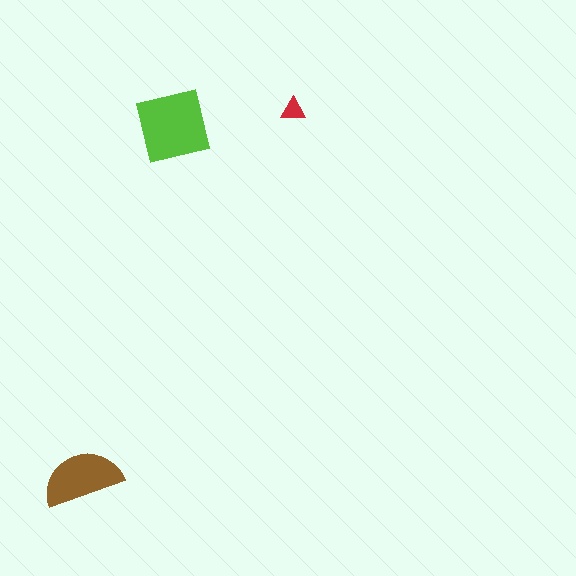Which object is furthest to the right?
The red triangle is rightmost.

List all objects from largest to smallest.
The lime square, the brown semicircle, the red triangle.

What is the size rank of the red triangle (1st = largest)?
3rd.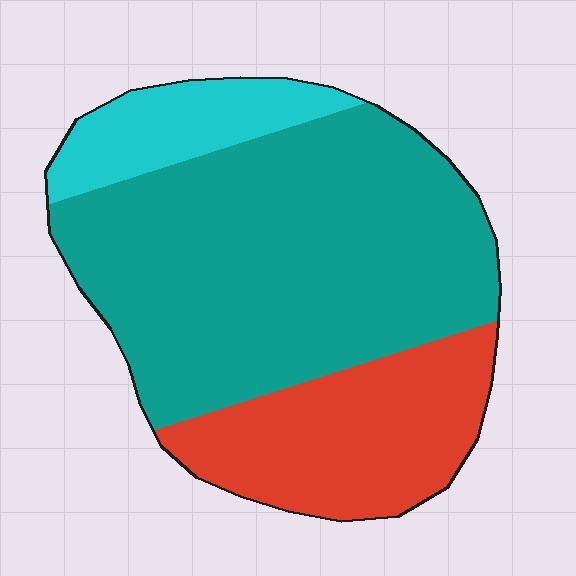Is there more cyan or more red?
Red.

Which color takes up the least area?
Cyan, at roughly 15%.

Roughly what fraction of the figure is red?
Red covers 26% of the figure.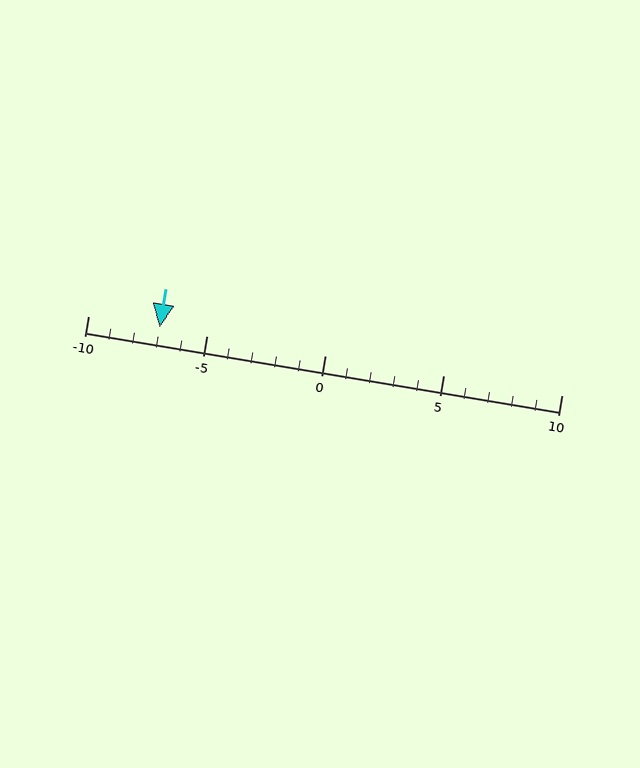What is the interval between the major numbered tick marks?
The major tick marks are spaced 5 units apart.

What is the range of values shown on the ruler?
The ruler shows values from -10 to 10.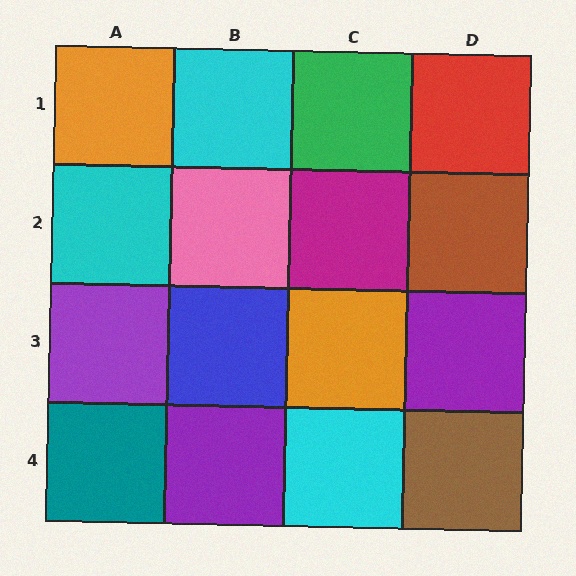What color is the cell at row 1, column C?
Green.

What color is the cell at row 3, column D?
Purple.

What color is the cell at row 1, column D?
Red.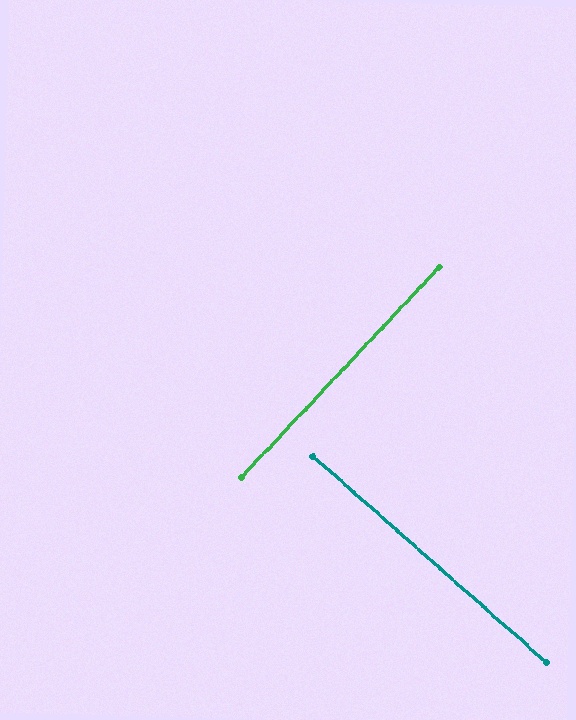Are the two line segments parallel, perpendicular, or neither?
Perpendicular — they meet at approximately 88°.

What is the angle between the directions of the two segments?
Approximately 88 degrees.